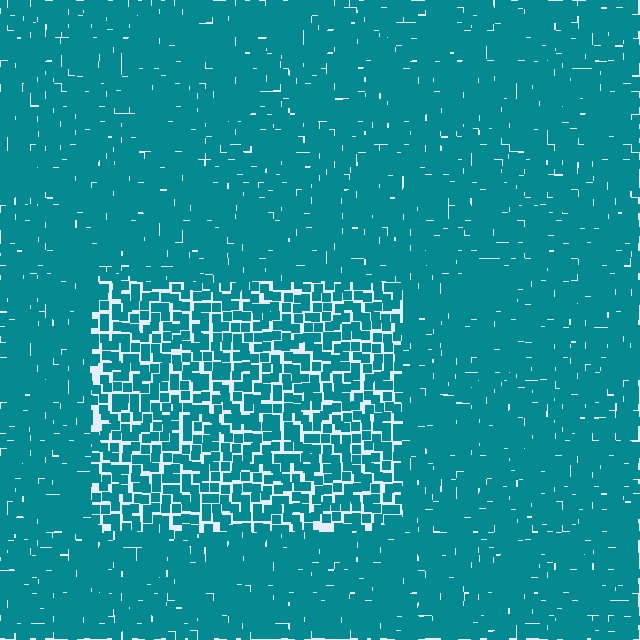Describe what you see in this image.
The image contains small teal elements arranged at two different densities. A rectangle-shaped region is visible where the elements are less densely packed than the surrounding area.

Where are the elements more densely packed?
The elements are more densely packed outside the rectangle boundary.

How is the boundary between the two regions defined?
The boundary is defined by a change in element density (approximately 1.8x ratio). All elements are the same color, size, and shape.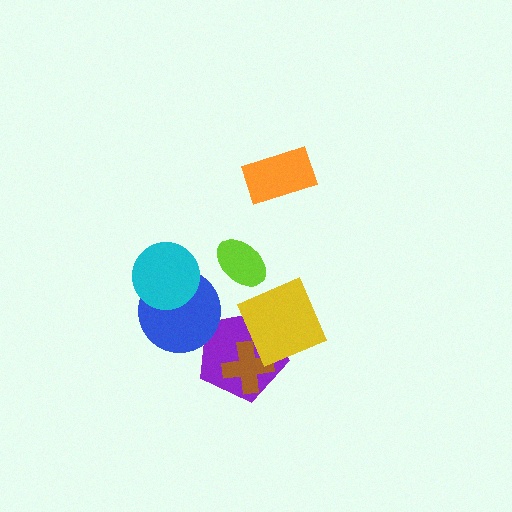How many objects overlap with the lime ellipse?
0 objects overlap with the lime ellipse.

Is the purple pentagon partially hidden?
Yes, it is partially covered by another shape.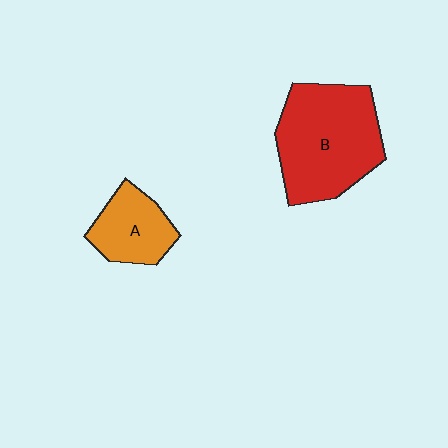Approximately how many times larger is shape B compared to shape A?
Approximately 2.1 times.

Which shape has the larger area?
Shape B (red).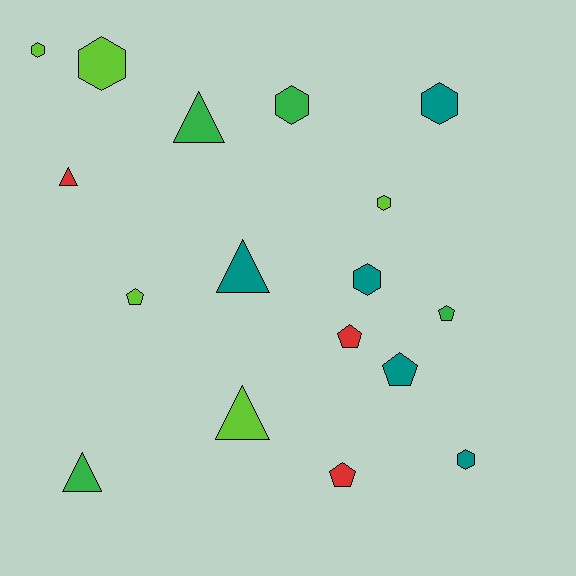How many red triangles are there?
There is 1 red triangle.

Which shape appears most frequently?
Hexagon, with 7 objects.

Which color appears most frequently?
Lime, with 5 objects.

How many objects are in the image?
There are 17 objects.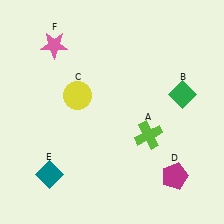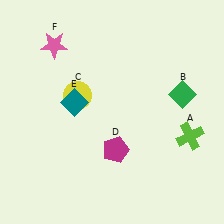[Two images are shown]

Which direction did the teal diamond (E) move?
The teal diamond (E) moved up.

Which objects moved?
The objects that moved are: the lime cross (A), the magenta pentagon (D), the teal diamond (E).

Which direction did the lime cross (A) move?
The lime cross (A) moved right.